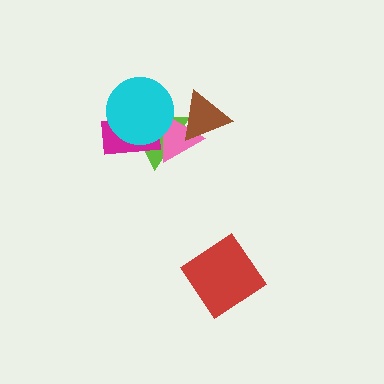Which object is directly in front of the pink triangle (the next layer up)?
The magenta rectangle is directly in front of the pink triangle.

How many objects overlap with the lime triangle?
4 objects overlap with the lime triangle.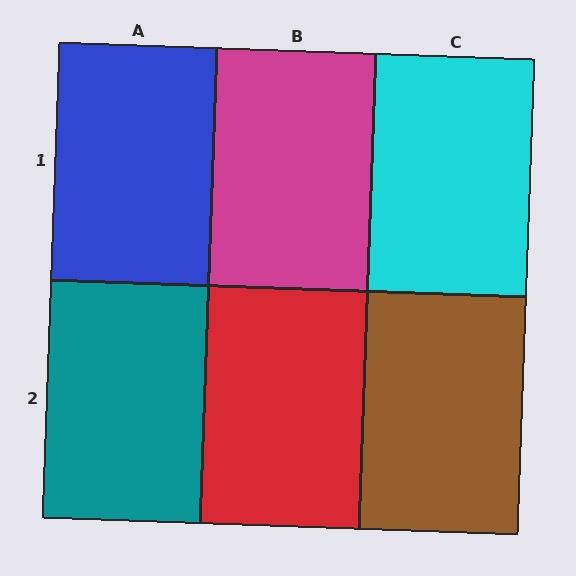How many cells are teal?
1 cell is teal.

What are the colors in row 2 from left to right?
Teal, red, brown.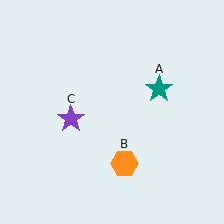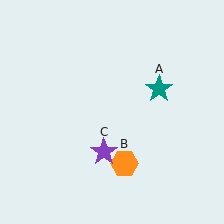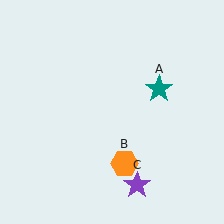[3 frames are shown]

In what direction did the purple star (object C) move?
The purple star (object C) moved down and to the right.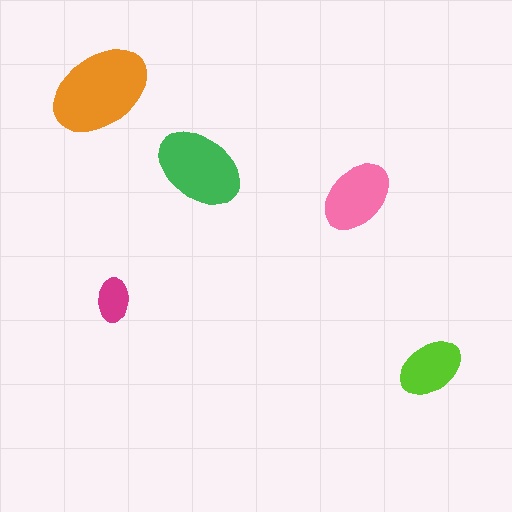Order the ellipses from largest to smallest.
the orange one, the green one, the pink one, the lime one, the magenta one.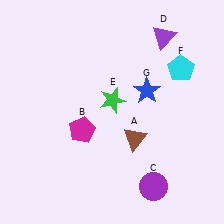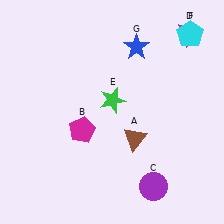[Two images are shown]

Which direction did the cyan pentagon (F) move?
The cyan pentagon (F) moved up.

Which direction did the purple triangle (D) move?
The purple triangle (D) moved right.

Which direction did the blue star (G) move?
The blue star (G) moved up.